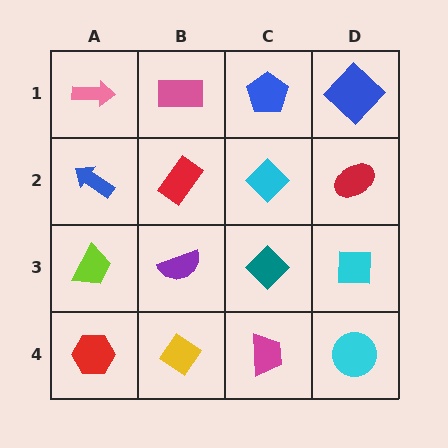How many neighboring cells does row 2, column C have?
4.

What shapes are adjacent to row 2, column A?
A pink arrow (row 1, column A), a lime trapezoid (row 3, column A), a red rectangle (row 2, column B).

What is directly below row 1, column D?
A red ellipse.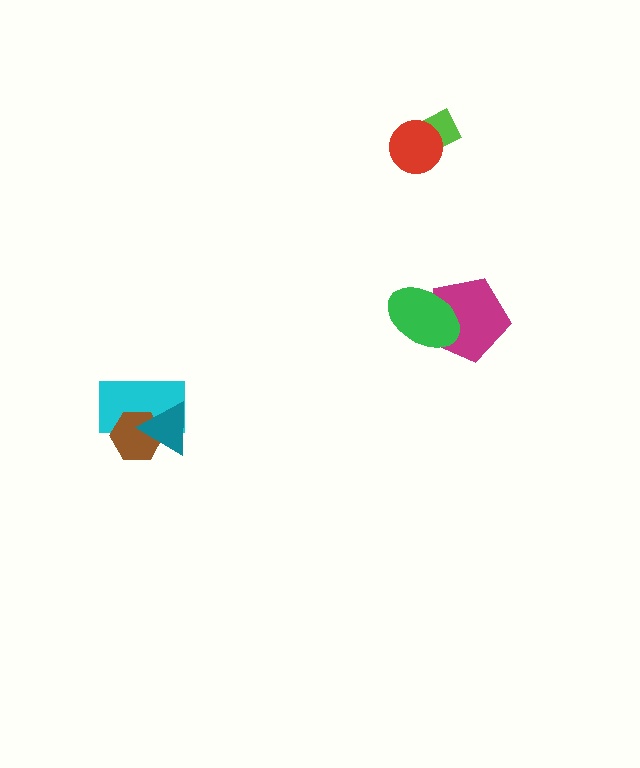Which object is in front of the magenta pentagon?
The green ellipse is in front of the magenta pentagon.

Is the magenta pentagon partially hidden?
Yes, it is partially covered by another shape.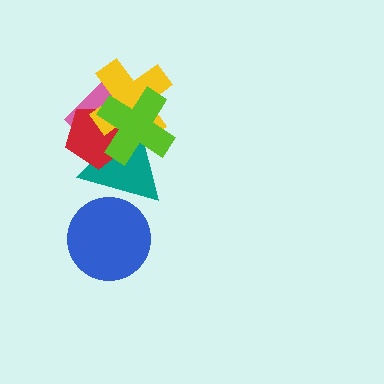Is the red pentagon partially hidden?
Yes, it is partially covered by another shape.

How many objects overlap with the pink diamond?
4 objects overlap with the pink diamond.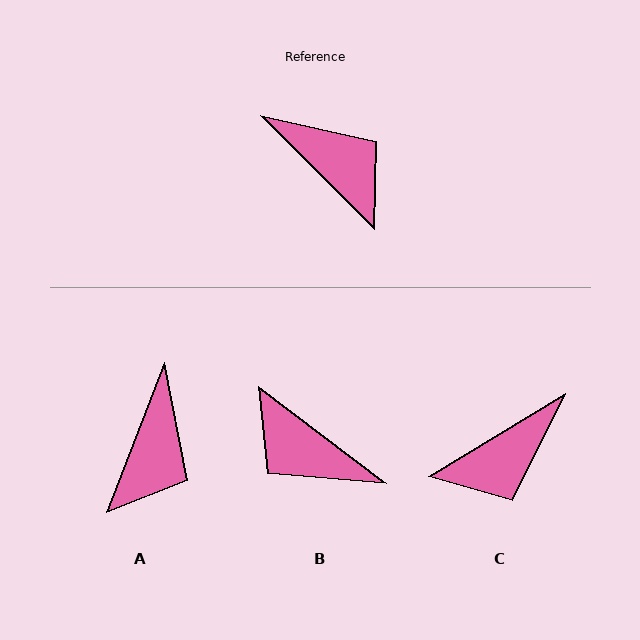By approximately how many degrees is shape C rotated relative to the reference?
Approximately 104 degrees clockwise.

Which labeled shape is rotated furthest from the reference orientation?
B, about 172 degrees away.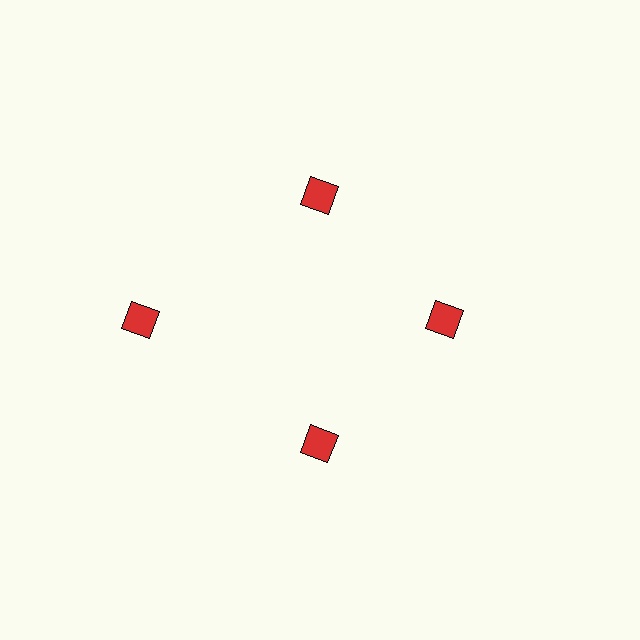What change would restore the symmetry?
The symmetry would be restored by moving it inward, back onto the ring so that all 4 diamonds sit at equal angles and equal distance from the center.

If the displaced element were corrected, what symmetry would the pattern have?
It would have 4-fold rotational symmetry — the pattern would map onto itself every 90 degrees.